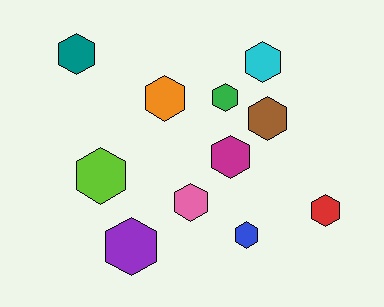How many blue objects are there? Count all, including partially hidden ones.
There is 1 blue object.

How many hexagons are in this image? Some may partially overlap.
There are 11 hexagons.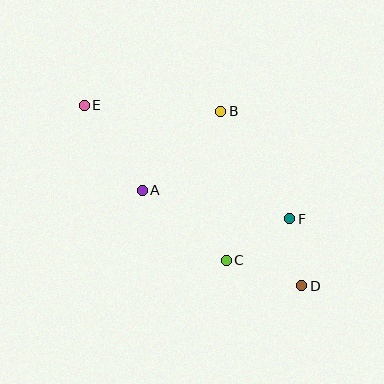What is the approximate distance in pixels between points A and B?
The distance between A and B is approximately 112 pixels.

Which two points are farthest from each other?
Points D and E are farthest from each other.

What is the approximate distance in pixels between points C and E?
The distance between C and E is approximately 210 pixels.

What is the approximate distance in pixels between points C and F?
The distance between C and F is approximately 76 pixels.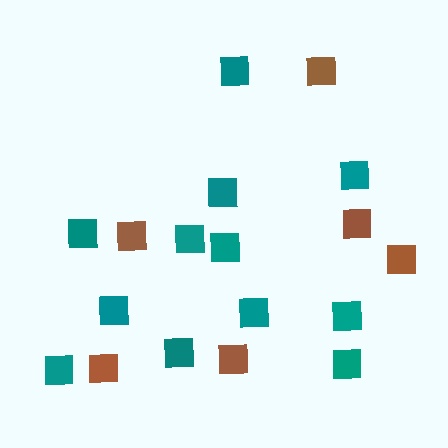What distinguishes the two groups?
There are 2 groups: one group of brown squares (6) and one group of teal squares (12).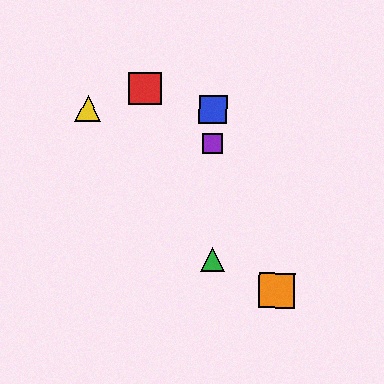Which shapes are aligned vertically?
The blue square, the green triangle, the purple square are aligned vertically.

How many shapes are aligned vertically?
3 shapes (the blue square, the green triangle, the purple square) are aligned vertically.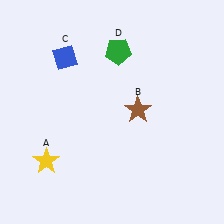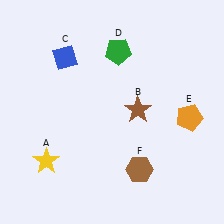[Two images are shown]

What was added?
An orange pentagon (E), a brown hexagon (F) were added in Image 2.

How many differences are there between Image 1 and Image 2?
There are 2 differences between the two images.